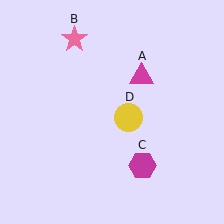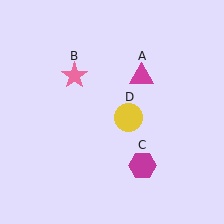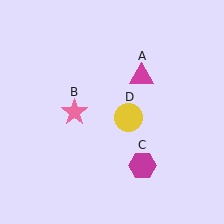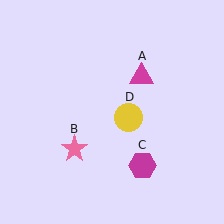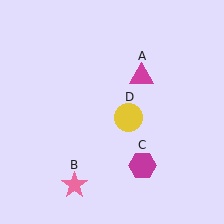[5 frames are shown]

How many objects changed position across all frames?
1 object changed position: pink star (object B).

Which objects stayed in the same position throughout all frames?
Magenta triangle (object A) and magenta hexagon (object C) and yellow circle (object D) remained stationary.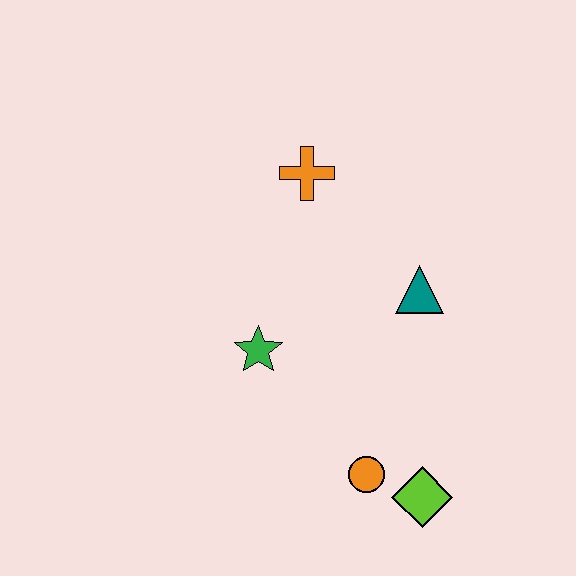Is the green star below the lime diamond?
No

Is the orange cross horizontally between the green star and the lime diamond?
Yes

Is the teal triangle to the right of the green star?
Yes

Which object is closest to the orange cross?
The teal triangle is closest to the orange cross.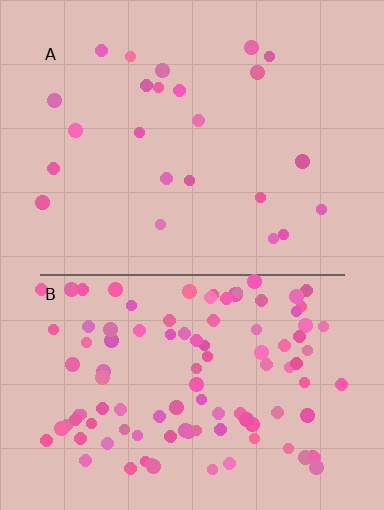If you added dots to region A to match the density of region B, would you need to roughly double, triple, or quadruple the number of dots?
Approximately quadruple.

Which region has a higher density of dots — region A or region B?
B (the bottom).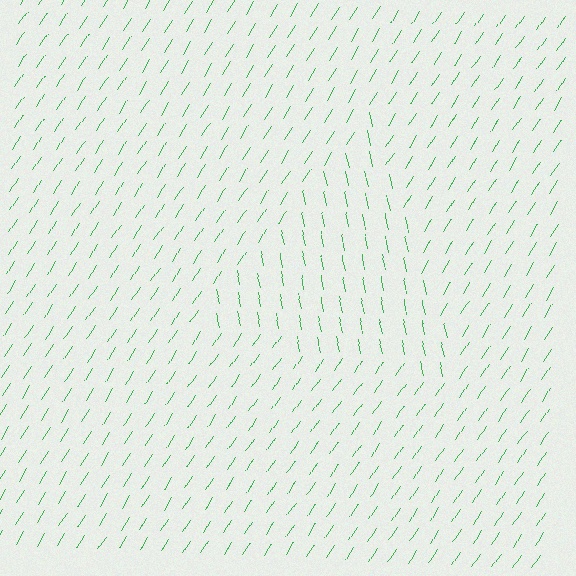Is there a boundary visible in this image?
Yes, there is a texture boundary formed by a change in line orientation.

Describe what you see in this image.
The image is filled with small green line segments. A triangle region in the image has lines oriented differently from the surrounding lines, creating a visible texture boundary.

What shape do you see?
I see a triangle.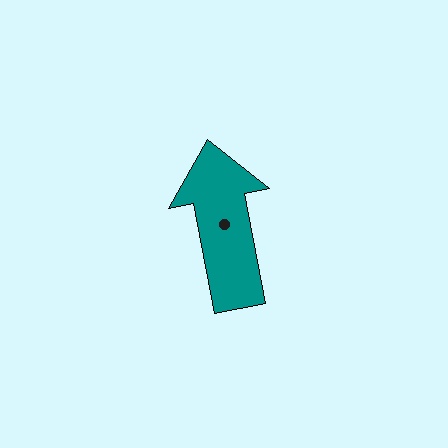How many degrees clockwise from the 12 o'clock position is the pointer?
Approximately 349 degrees.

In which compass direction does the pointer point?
North.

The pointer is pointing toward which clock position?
Roughly 12 o'clock.